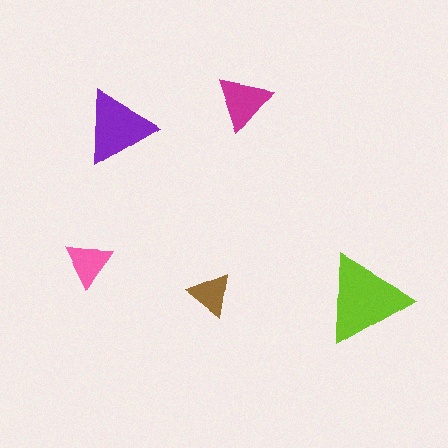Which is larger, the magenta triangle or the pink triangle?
The magenta one.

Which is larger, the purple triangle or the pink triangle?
The purple one.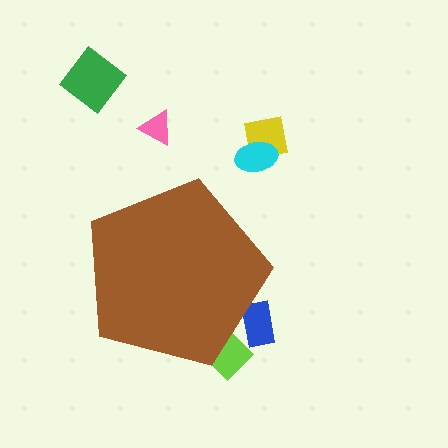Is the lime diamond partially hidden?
Yes, the lime diamond is partially hidden behind the brown pentagon.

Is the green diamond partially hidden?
No, the green diamond is fully visible.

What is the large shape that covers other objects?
A brown pentagon.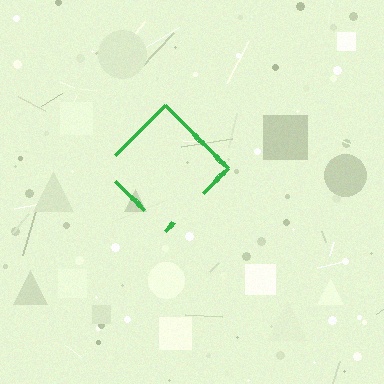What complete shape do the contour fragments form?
The contour fragments form a diamond.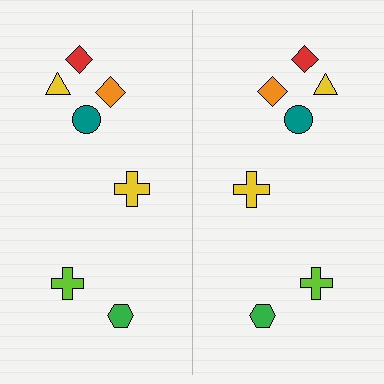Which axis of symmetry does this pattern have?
The pattern has a vertical axis of symmetry running through the center of the image.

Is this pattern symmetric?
Yes, this pattern has bilateral (reflection) symmetry.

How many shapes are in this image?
There are 14 shapes in this image.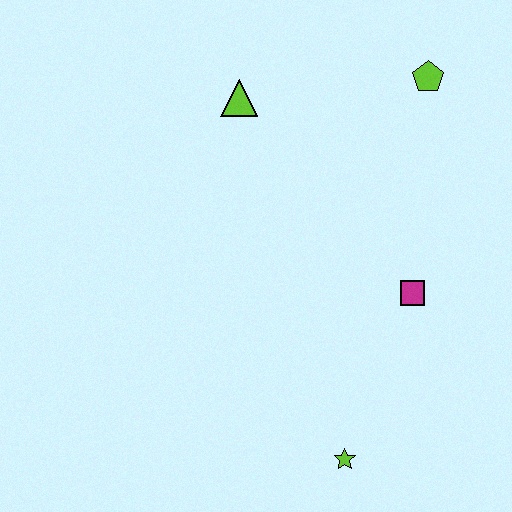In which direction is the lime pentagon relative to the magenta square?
The lime pentagon is above the magenta square.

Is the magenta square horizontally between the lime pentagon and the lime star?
Yes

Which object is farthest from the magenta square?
The lime triangle is farthest from the magenta square.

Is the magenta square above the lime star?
Yes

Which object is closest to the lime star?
The magenta square is closest to the lime star.